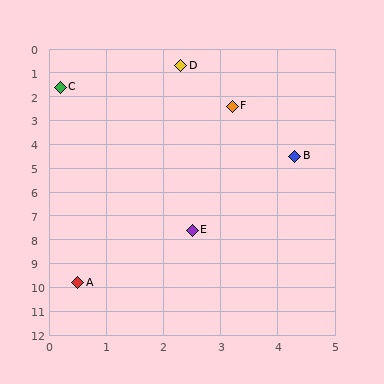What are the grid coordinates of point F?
Point F is at approximately (3.2, 2.4).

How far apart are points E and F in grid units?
Points E and F are about 5.2 grid units apart.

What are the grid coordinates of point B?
Point B is at approximately (4.3, 4.5).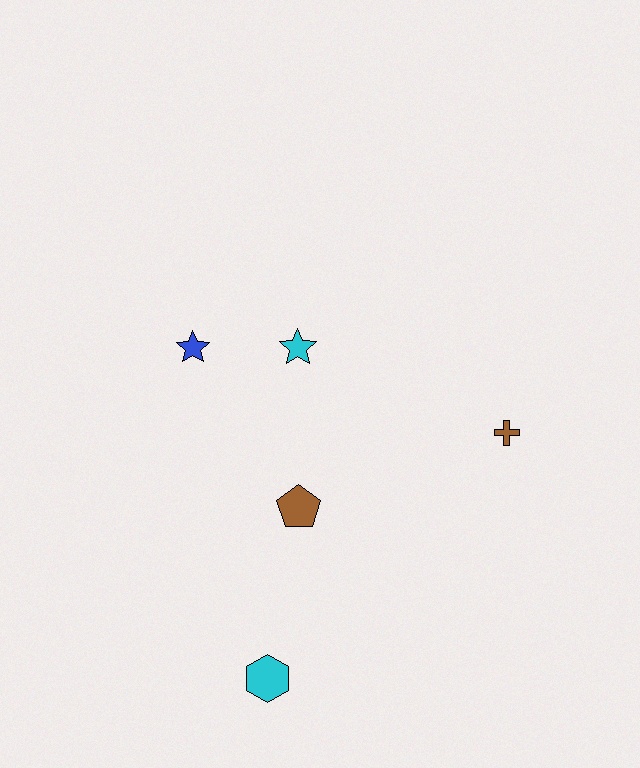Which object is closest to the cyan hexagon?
The brown pentagon is closest to the cyan hexagon.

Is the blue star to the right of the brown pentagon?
No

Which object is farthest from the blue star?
The cyan hexagon is farthest from the blue star.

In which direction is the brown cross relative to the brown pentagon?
The brown cross is to the right of the brown pentagon.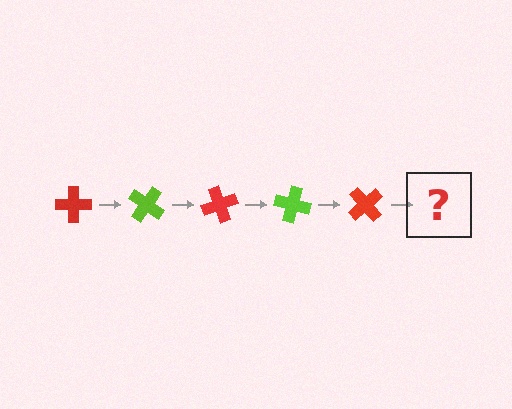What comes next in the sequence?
The next element should be a lime cross, rotated 175 degrees from the start.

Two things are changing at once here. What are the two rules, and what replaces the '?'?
The two rules are that it rotates 35 degrees each step and the color cycles through red and lime. The '?' should be a lime cross, rotated 175 degrees from the start.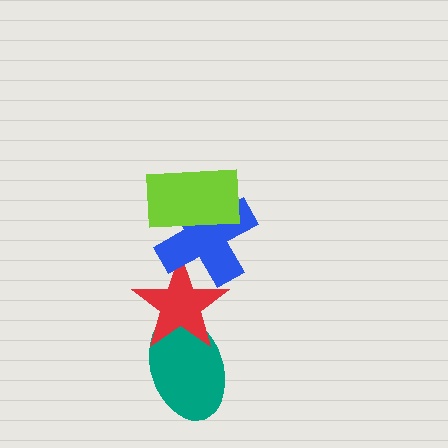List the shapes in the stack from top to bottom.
From top to bottom: the lime rectangle, the blue cross, the red star, the teal ellipse.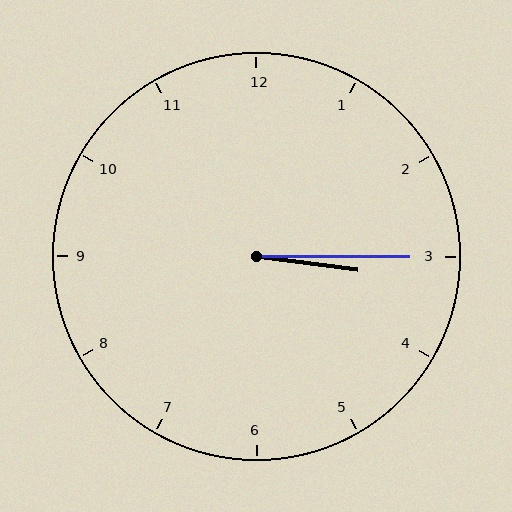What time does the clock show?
3:15.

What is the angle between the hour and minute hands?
Approximately 8 degrees.